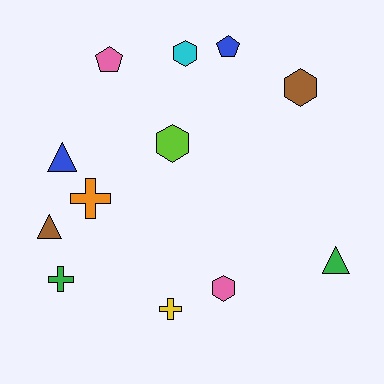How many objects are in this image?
There are 12 objects.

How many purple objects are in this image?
There are no purple objects.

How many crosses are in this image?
There are 3 crosses.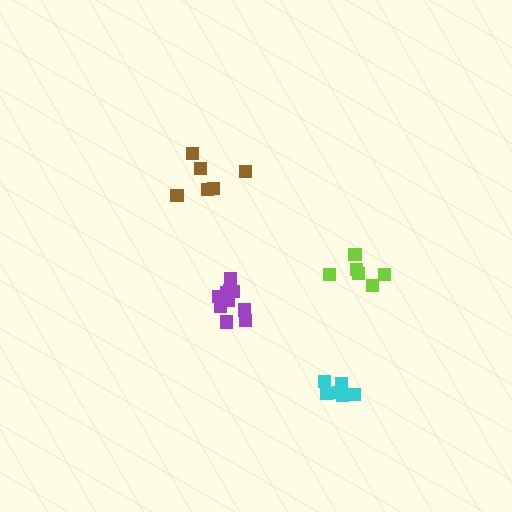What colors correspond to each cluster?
The clusters are colored: purple, lime, brown, cyan.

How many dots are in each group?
Group 1: 10 dots, Group 2: 6 dots, Group 3: 6 dots, Group 4: 6 dots (28 total).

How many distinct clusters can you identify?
There are 4 distinct clusters.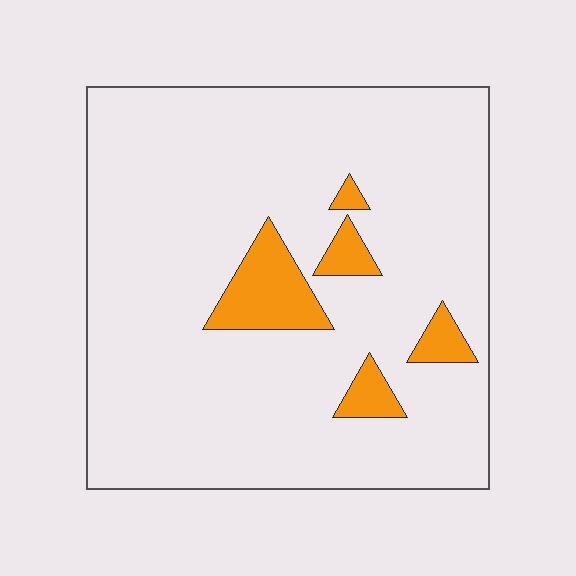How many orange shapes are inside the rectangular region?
5.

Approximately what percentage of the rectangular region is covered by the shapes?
Approximately 10%.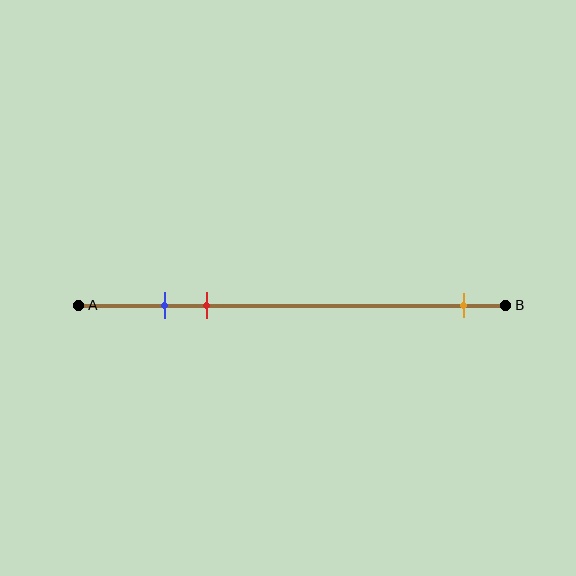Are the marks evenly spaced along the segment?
No, the marks are not evenly spaced.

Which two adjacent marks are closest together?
The blue and red marks are the closest adjacent pair.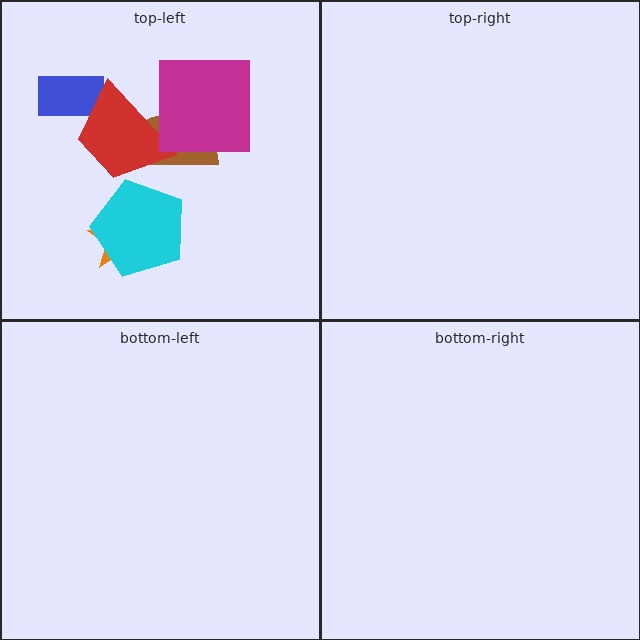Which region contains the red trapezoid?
The top-left region.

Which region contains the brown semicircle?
The top-left region.